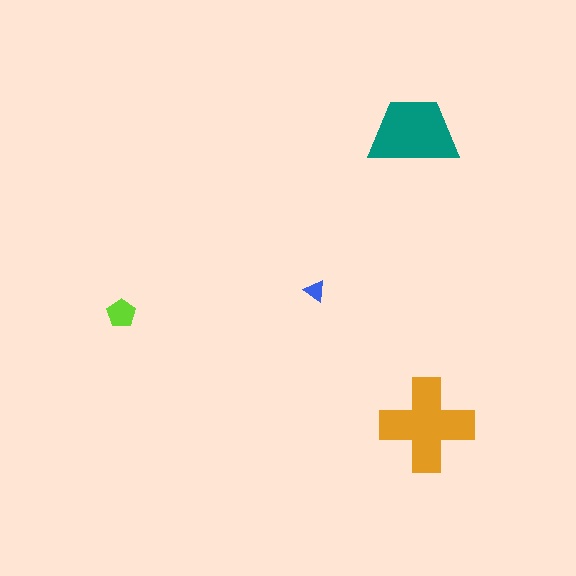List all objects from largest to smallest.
The orange cross, the teal trapezoid, the lime pentagon, the blue triangle.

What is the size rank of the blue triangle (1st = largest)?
4th.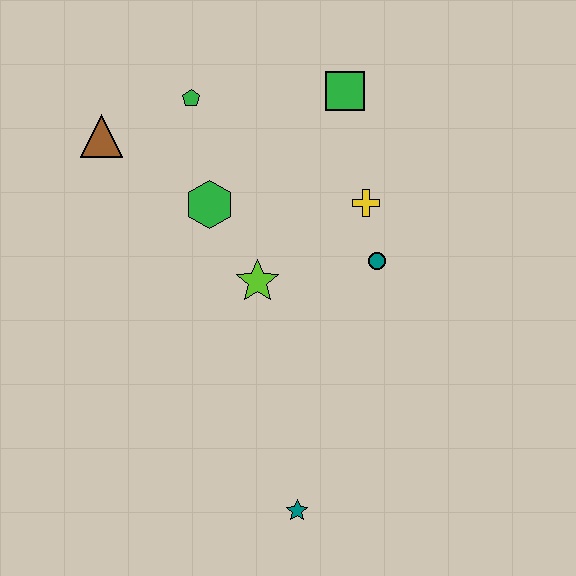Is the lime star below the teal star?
No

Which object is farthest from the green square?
The teal star is farthest from the green square.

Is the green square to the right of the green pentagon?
Yes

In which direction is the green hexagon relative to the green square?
The green hexagon is to the left of the green square.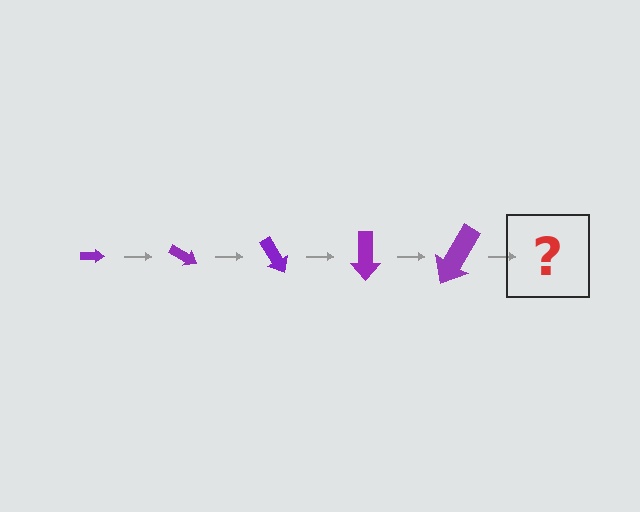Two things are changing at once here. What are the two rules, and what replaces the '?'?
The two rules are that the arrow grows larger each step and it rotates 30 degrees each step. The '?' should be an arrow, larger than the previous one and rotated 150 degrees from the start.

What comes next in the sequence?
The next element should be an arrow, larger than the previous one and rotated 150 degrees from the start.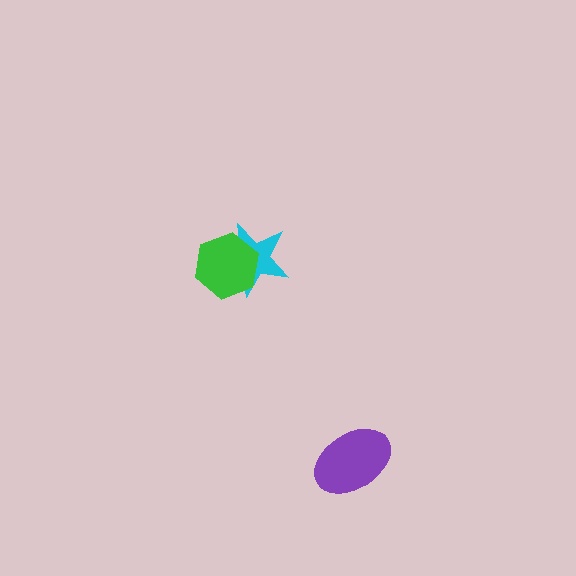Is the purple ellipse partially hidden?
No, no other shape covers it.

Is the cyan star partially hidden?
Yes, it is partially covered by another shape.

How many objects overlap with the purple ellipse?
0 objects overlap with the purple ellipse.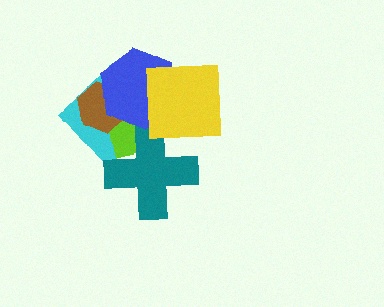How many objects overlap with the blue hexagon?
4 objects overlap with the blue hexagon.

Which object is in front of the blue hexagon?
The yellow square is in front of the blue hexagon.